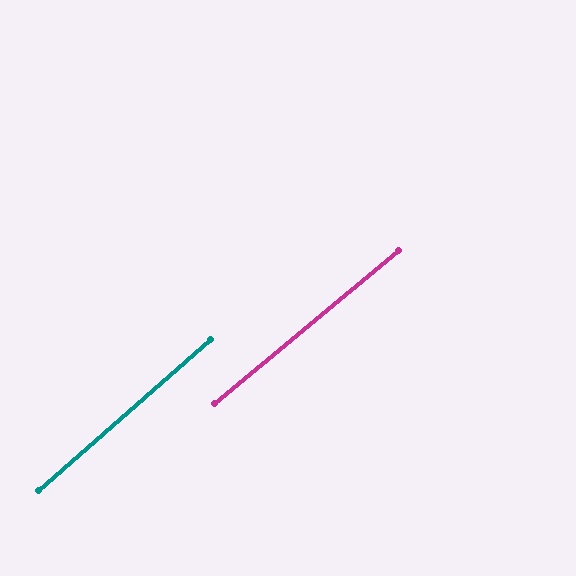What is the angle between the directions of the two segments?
Approximately 1 degree.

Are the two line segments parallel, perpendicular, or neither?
Parallel — their directions differ by only 1.4°.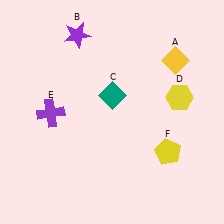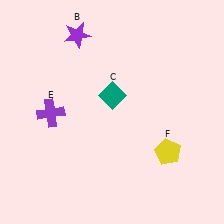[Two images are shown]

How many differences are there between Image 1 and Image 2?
There are 2 differences between the two images.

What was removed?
The yellow diamond (A), the yellow hexagon (D) were removed in Image 2.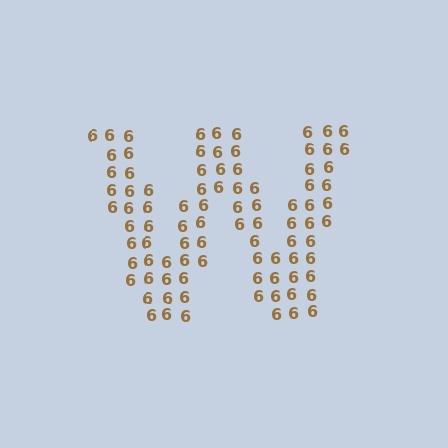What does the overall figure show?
The overall figure shows the letter W.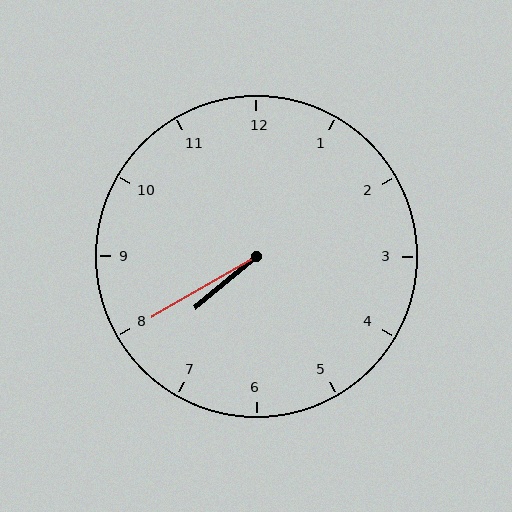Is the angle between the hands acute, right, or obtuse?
It is acute.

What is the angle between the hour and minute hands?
Approximately 10 degrees.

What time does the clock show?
7:40.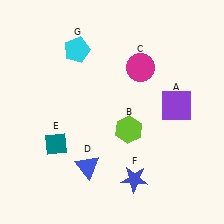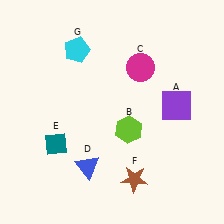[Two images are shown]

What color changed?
The star (F) changed from blue in Image 1 to brown in Image 2.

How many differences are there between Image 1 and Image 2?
There is 1 difference between the two images.